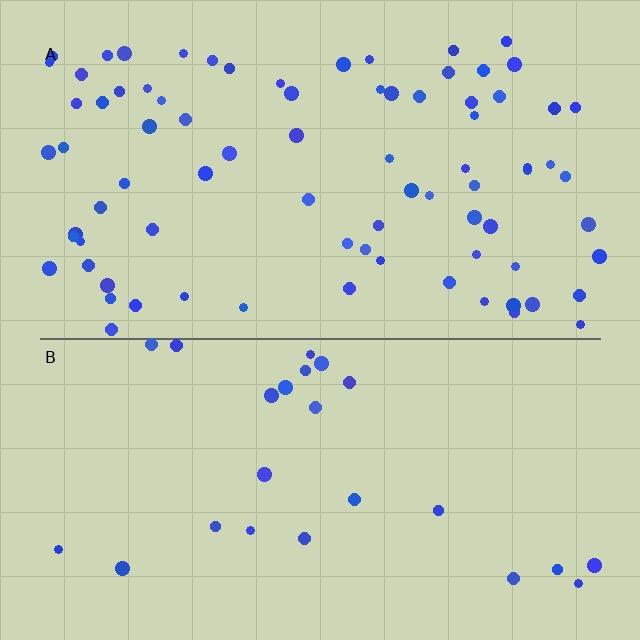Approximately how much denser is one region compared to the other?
Approximately 3.3× — region A over region B.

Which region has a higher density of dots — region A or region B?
A (the top).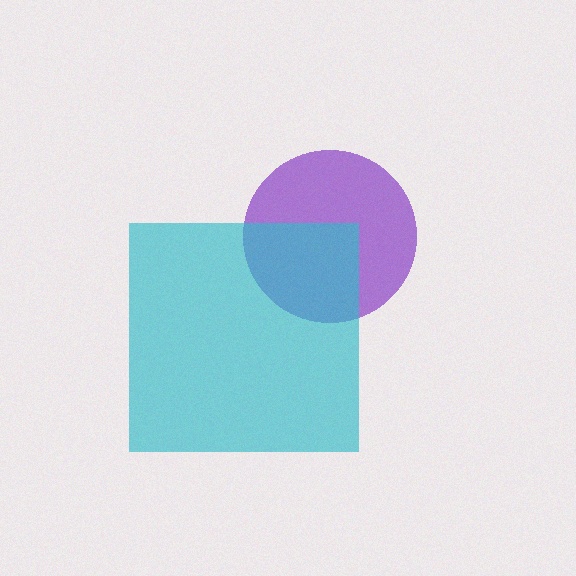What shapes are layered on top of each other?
The layered shapes are: a purple circle, a cyan square.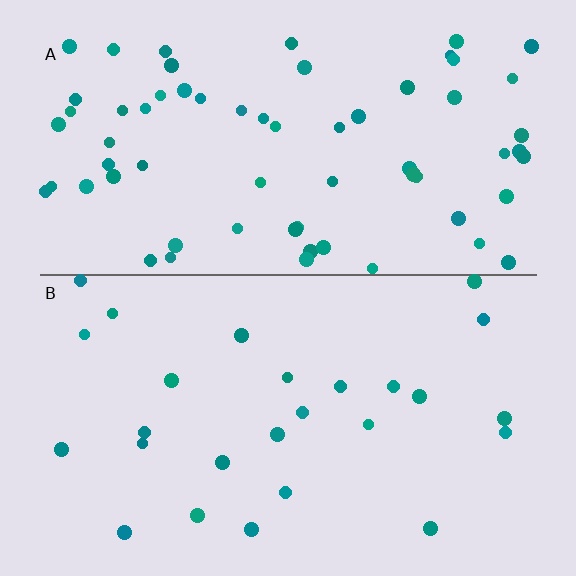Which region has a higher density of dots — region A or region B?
A (the top).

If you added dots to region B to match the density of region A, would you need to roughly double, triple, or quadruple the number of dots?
Approximately triple.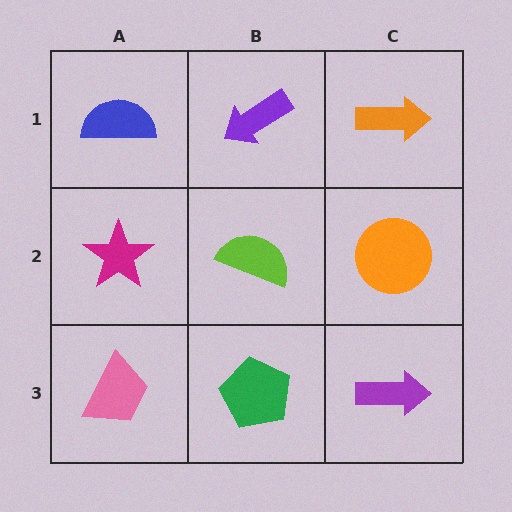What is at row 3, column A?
A pink trapezoid.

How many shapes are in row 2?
3 shapes.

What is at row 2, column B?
A lime semicircle.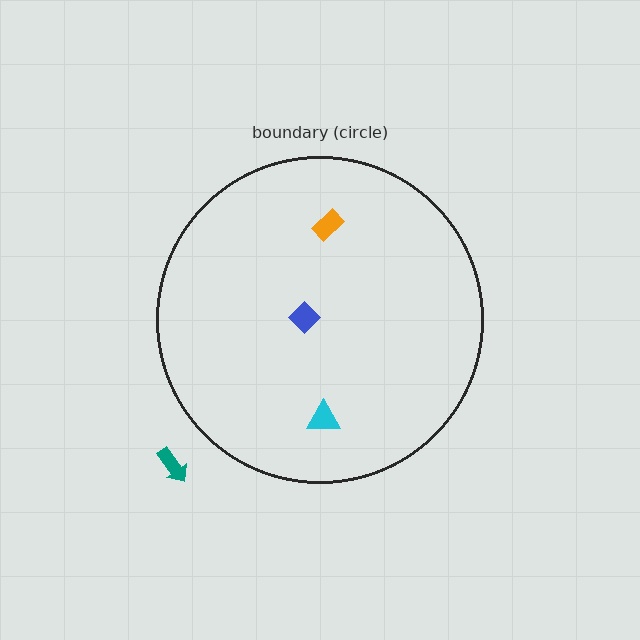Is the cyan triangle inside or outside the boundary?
Inside.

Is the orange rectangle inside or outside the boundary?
Inside.